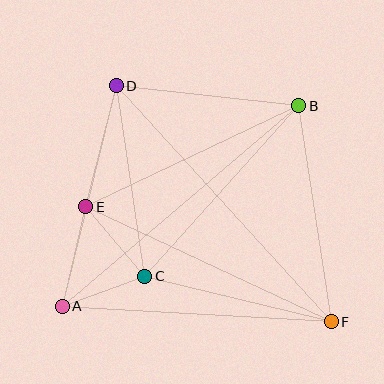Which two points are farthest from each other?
Points D and F are farthest from each other.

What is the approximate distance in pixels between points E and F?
The distance between E and F is approximately 271 pixels.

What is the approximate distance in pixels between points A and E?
The distance between A and E is approximately 102 pixels.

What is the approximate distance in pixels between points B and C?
The distance between B and C is approximately 230 pixels.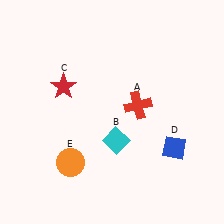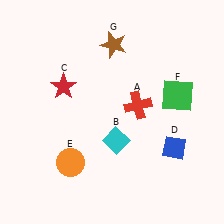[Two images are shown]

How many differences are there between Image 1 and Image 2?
There are 2 differences between the two images.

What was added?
A green square (F), a brown star (G) were added in Image 2.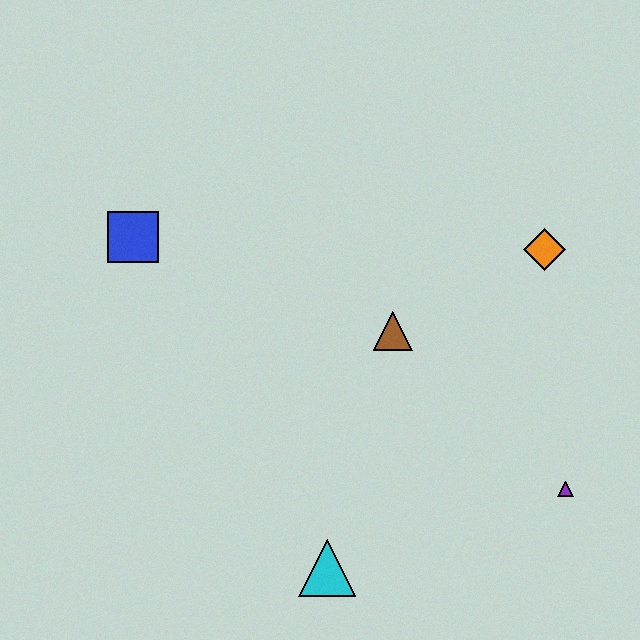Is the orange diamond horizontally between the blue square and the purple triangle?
Yes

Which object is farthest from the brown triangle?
The blue square is farthest from the brown triangle.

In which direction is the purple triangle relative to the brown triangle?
The purple triangle is to the right of the brown triangle.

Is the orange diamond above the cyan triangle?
Yes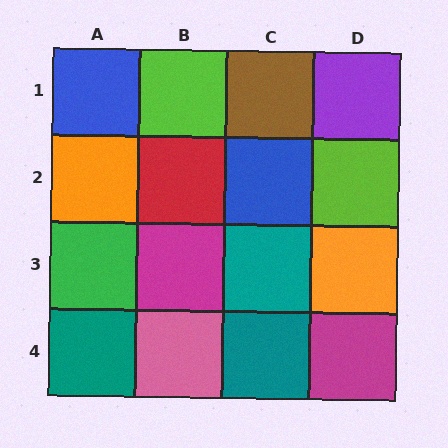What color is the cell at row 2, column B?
Red.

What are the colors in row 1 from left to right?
Blue, lime, brown, purple.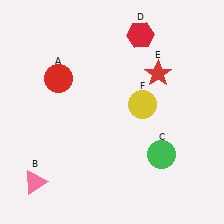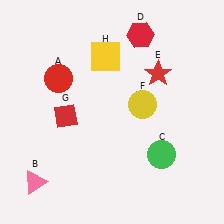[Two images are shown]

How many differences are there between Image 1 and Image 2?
There are 2 differences between the two images.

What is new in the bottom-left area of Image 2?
A red diamond (G) was added in the bottom-left area of Image 2.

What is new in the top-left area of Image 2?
A yellow square (H) was added in the top-left area of Image 2.